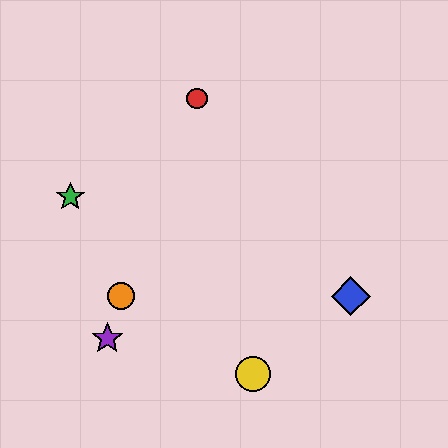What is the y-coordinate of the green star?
The green star is at y≈196.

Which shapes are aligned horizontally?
The blue diamond, the orange circle are aligned horizontally.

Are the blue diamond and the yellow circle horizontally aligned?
No, the blue diamond is at y≈296 and the yellow circle is at y≈374.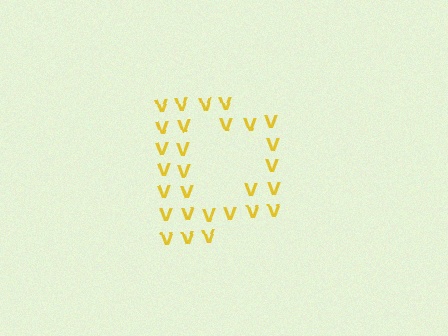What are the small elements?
The small elements are letter V's.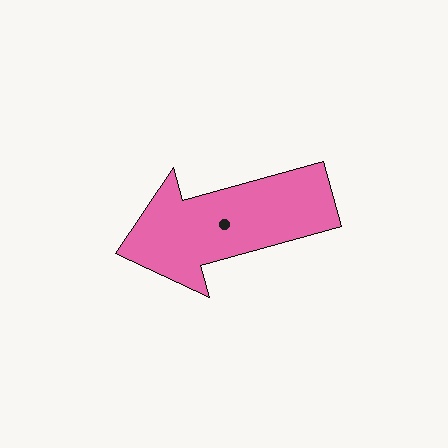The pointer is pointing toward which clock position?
Roughly 8 o'clock.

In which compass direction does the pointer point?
West.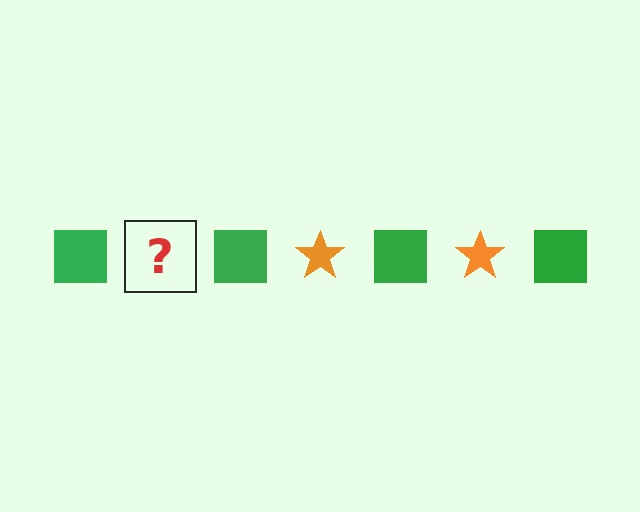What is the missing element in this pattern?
The missing element is an orange star.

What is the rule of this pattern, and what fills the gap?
The rule is that the pattern alternates between green square and orange star. The gap should be filled with an orange star.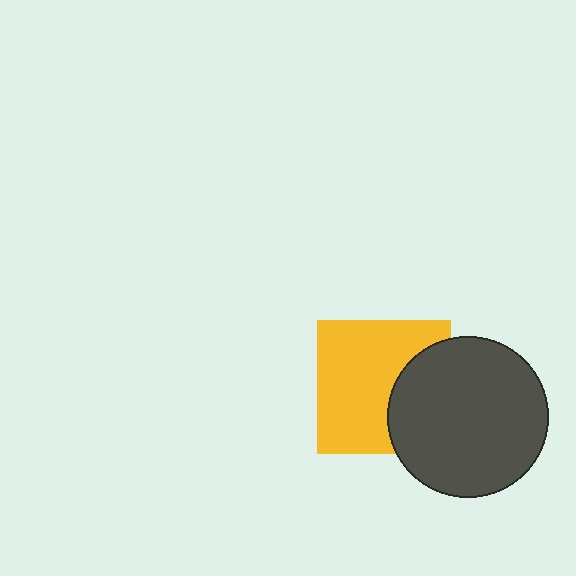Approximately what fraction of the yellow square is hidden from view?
Roughly 34% of the yellow square is hidden behind the dark gray circle.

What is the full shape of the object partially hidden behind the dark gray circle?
The partially hidden object is a yellow square.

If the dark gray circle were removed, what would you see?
You would see the complete yellow square.